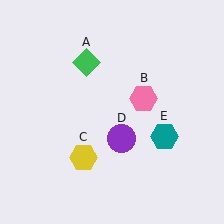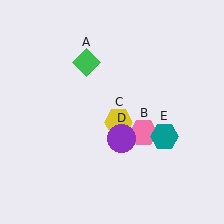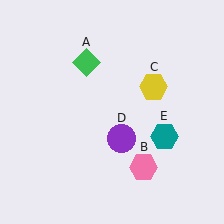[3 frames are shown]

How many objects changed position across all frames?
2 objects changed position: pink hexagon (object B), yellow hexagon (object C).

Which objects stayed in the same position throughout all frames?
Green diamond (object A) and purple circle (object D) and teal hexagon (object E) remained stationary.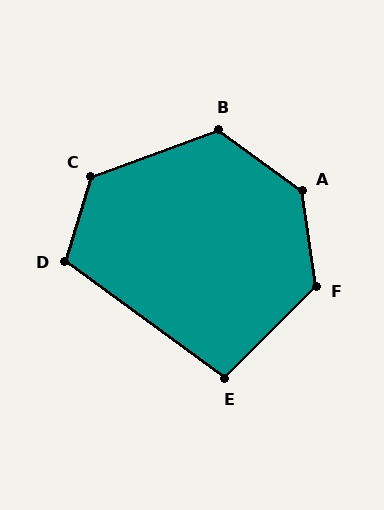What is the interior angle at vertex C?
Approximately 128 degrees (obtuse).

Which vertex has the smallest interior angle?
E, at approximately 99 degrees.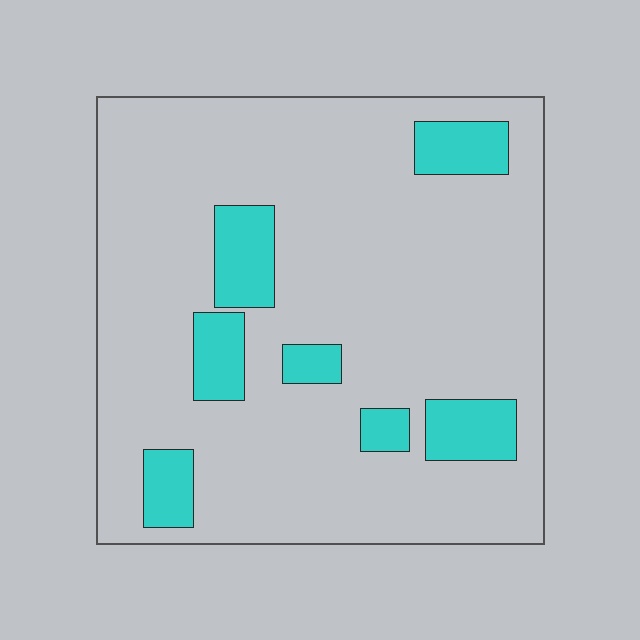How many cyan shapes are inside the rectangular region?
7.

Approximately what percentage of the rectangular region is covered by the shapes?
Approximately 15%.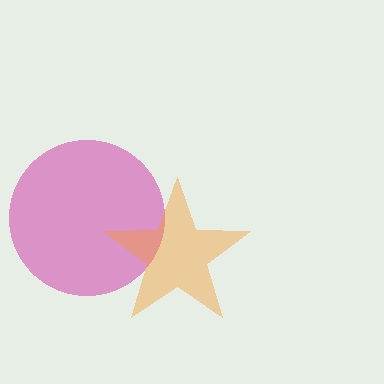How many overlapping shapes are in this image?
There are 2 overlapping shapes in the image.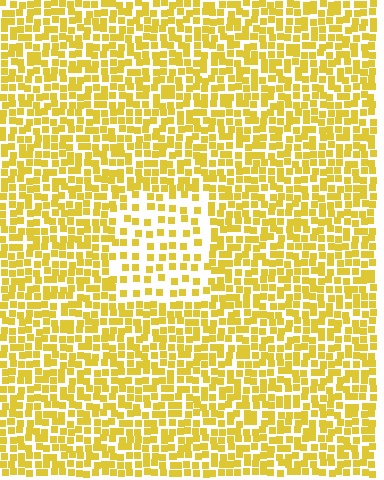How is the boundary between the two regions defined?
The boundary is defined by a change in element density (approximately 2.0x ratio). All elements are the same color, size, and shape.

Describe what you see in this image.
The image contains small yellow elements arranged at two different densities. A rectangle-shaped region is visible where the elements are less densely packed than the surrounding area.